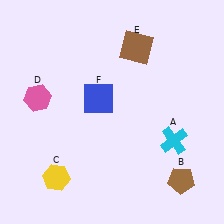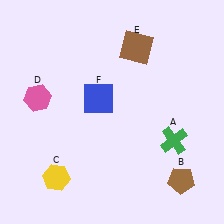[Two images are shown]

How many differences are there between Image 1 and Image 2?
There is 1 difference between the two images.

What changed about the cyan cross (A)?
In Image 1, A is cyan. In Image 2, it changed to green.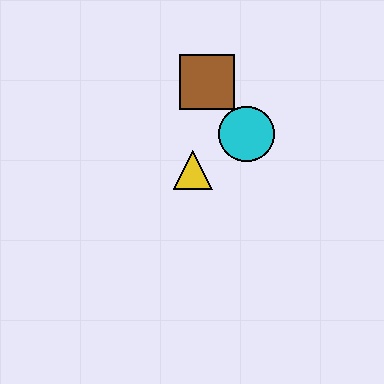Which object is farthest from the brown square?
The yellow triangle is farthest from the brown square.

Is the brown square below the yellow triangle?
No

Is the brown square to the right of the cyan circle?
No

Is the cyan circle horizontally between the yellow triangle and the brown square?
No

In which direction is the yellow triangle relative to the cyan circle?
The yellow triangle is to the left of the cyan circle.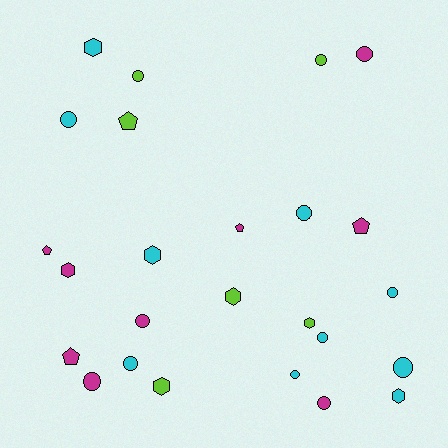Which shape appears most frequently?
Circle, with 13 objects.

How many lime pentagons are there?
There is 1 lime pentagon.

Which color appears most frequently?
Cyan, with 10 objects.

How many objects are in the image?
There are 25 objects.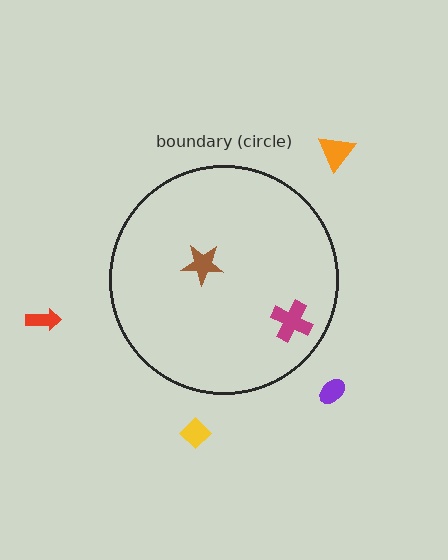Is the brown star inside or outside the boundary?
Inside.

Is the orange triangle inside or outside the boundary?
Outside.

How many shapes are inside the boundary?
2 inside, 4 outside.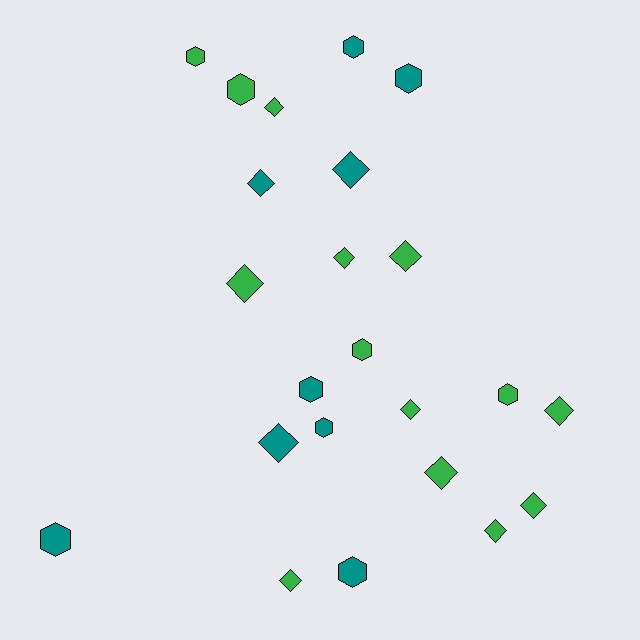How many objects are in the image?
There are 23 objects.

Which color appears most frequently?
Green, with 14 objects.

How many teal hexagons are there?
There are 6 teal hexagons.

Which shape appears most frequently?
Diamond, with 13 objects.